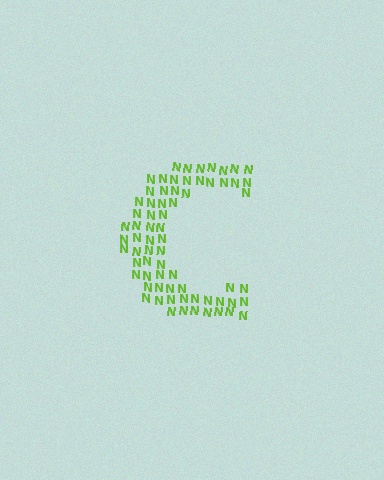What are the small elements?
The small elements are letter N's.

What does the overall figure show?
The overall figure shows the letter C.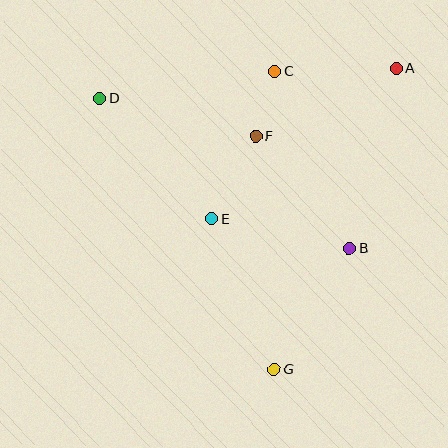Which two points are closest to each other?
Points C and F are closest to each other.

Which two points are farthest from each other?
Points A and G are farthest from each other.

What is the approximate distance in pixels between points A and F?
The distance between A and F is approximately 156 pixels.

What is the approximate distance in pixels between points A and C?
The distance between A and C is approximately 121 pixels.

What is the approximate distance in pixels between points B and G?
The distance between B and G is approximately 142 pixels.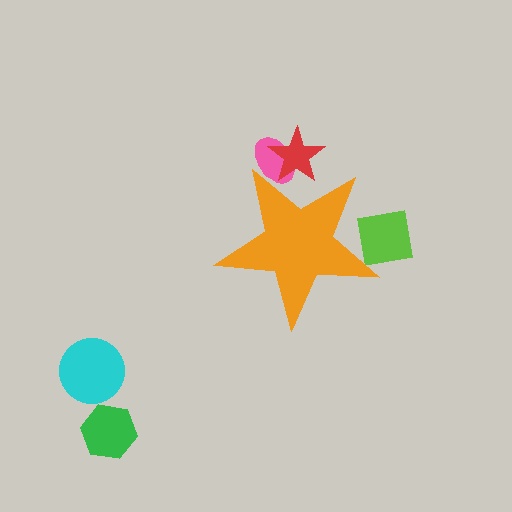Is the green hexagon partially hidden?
No, the green hexagon is fully visible.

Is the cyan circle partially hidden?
No, the cyan circle is fully visible.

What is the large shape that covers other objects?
An orange star.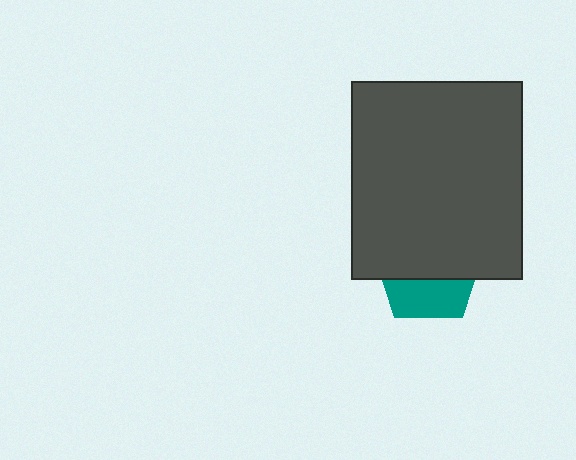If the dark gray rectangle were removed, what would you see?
You would see the complete teal pentagon.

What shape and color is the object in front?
The object in front is a dark gray rectangle.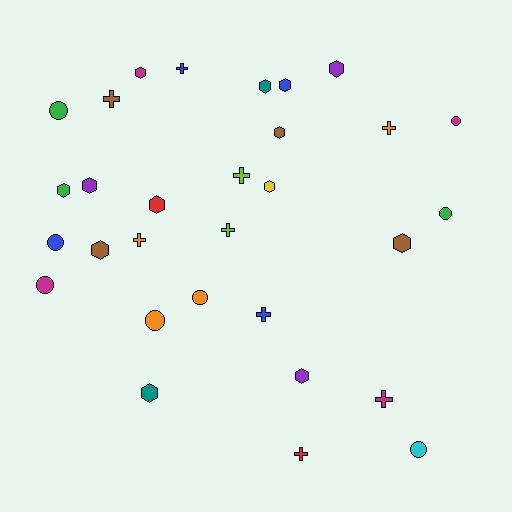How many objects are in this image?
There are 30 objects.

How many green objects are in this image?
There are 3 green objects.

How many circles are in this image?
There are 8 circles.